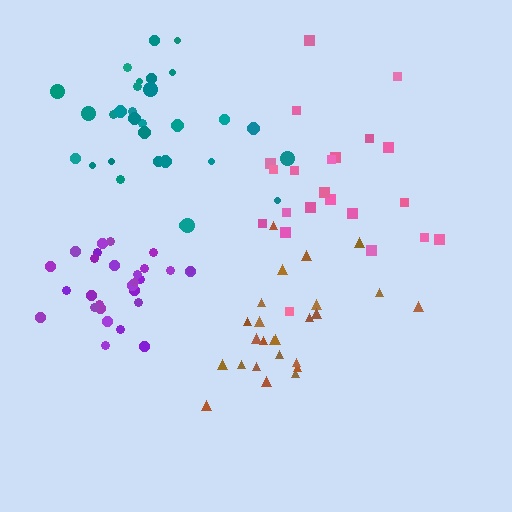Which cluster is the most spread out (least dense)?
Pink.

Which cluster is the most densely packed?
Purple.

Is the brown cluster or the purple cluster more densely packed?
Purple.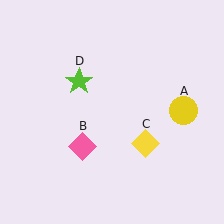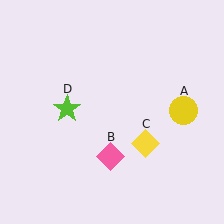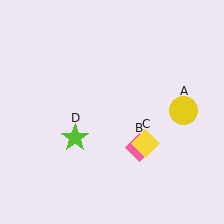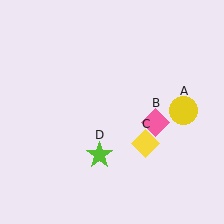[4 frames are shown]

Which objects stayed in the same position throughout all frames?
Yellow circle (object A) and yellow diamond (object C) remained stationary.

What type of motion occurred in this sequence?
The pink diamond (object B), lime star (object D) rotated counterclockwise around the center of the scene.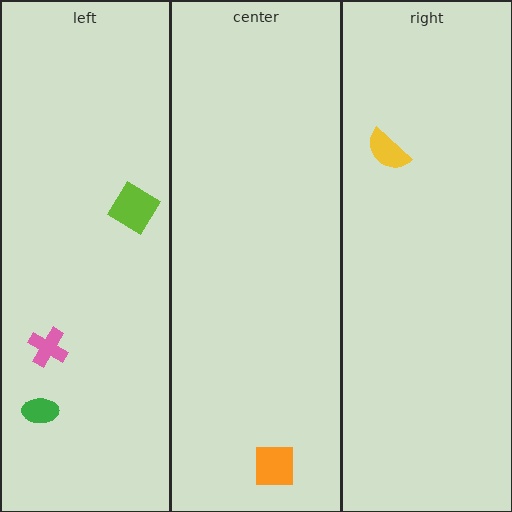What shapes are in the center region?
The orange square.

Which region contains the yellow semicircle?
The right region.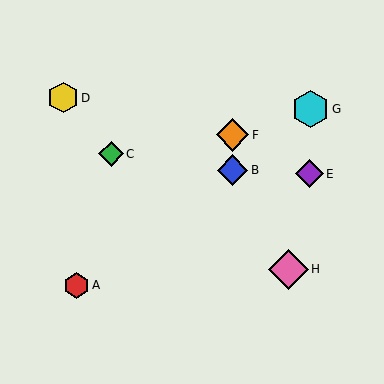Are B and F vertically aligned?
Yes, both are at x≈233.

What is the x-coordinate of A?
Object A is at x≈76.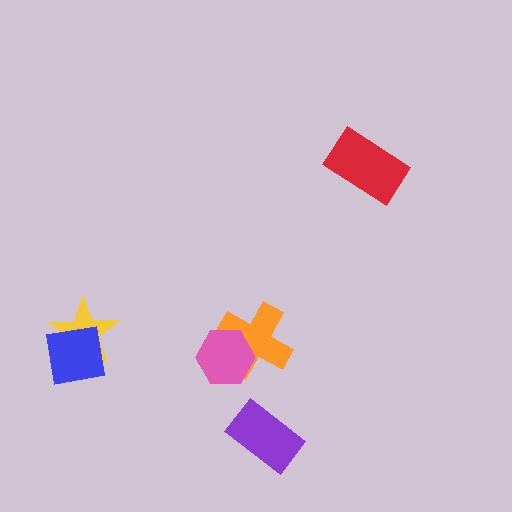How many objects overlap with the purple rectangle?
0 objects overlap with the purple rectangle.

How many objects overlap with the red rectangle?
0 objects overlap with the red rectangle.